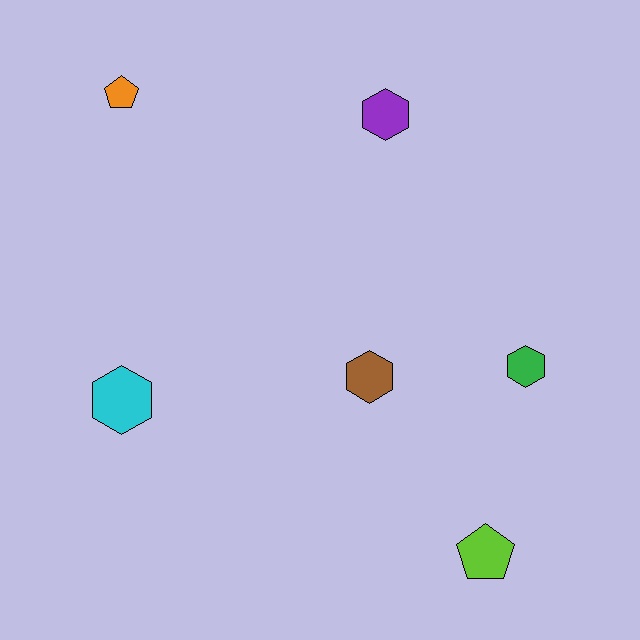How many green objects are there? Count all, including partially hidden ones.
There is 1 green object.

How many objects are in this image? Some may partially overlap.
There are 6 objects.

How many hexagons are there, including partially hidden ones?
There are 4 hexagons.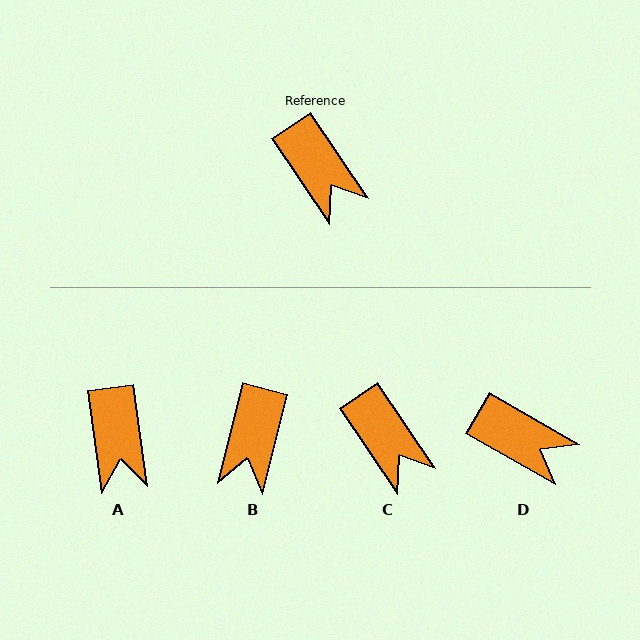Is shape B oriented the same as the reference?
No, it is off by about 48 degrees.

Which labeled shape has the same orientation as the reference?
C.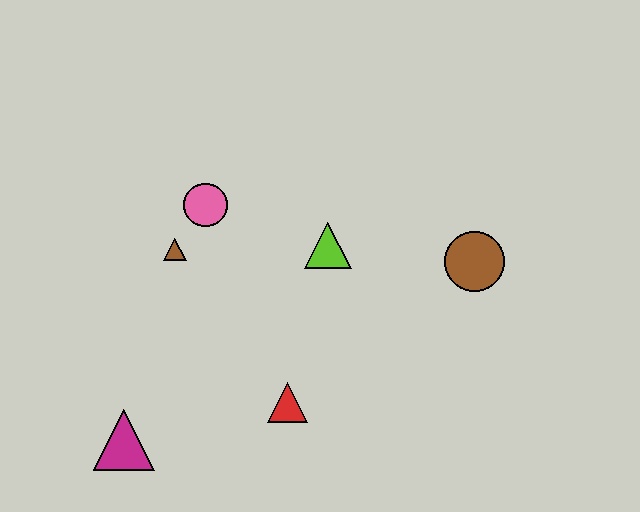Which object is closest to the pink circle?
The brown triangle is closest to the pink circle.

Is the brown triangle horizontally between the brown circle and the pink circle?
No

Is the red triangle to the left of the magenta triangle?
No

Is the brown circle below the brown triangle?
Yes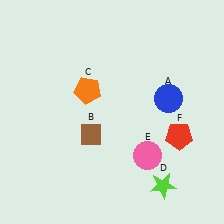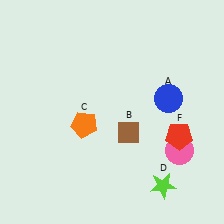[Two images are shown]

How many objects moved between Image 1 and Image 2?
3 objects moved between the two images.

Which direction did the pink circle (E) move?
The pink circle (E) moved right.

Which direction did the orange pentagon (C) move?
The orange pentagon (C) moved down.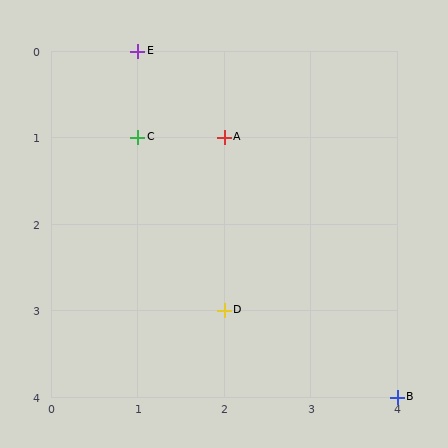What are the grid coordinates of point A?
Point A is at grid coordinates (2, 1).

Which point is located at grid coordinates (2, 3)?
Point D is at (2, 3).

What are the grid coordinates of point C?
Point C is at grid coordinates (1, 1).